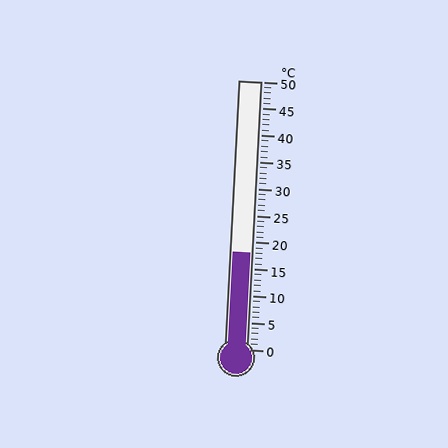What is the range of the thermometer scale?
The thermometer scale ranges from 0°C to 50°C.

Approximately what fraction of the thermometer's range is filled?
The thermometer is filled to approximately 35% of its range.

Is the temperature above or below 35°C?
The temperature is below 35°C.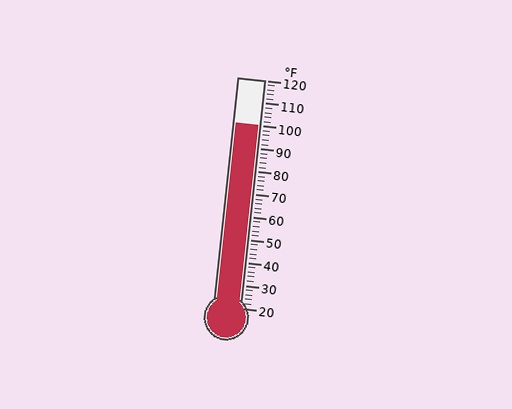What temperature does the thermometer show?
The thermometer shows approximately 100°F.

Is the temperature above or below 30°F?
The temperature is above 30°F.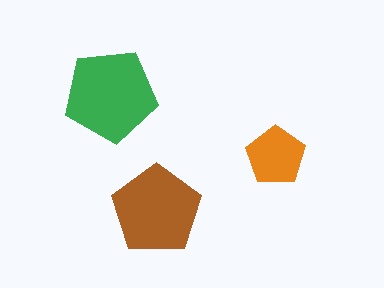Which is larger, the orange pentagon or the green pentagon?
The green one.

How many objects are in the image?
There are 3 objects in the image.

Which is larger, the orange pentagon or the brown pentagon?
The brown one.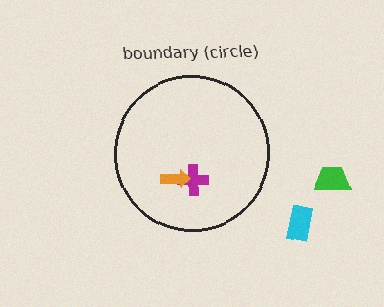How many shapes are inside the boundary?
2 inside, 2 outside.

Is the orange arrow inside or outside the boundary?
Inside.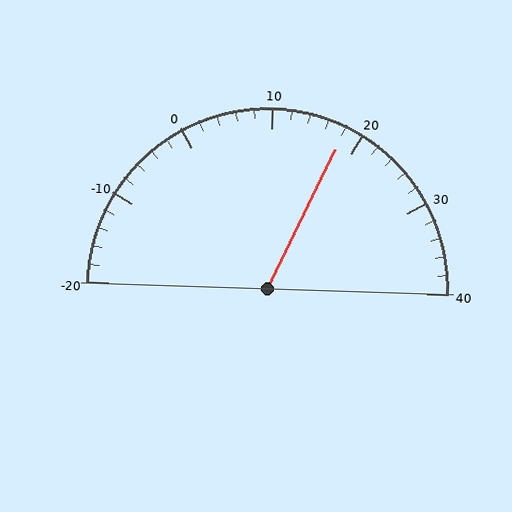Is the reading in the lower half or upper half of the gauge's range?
The reading is in the upper half of the range (-20 to 40).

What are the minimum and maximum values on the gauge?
The gauge ranges from -20 to 40.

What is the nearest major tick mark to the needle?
The nearest major tick mark is 20.